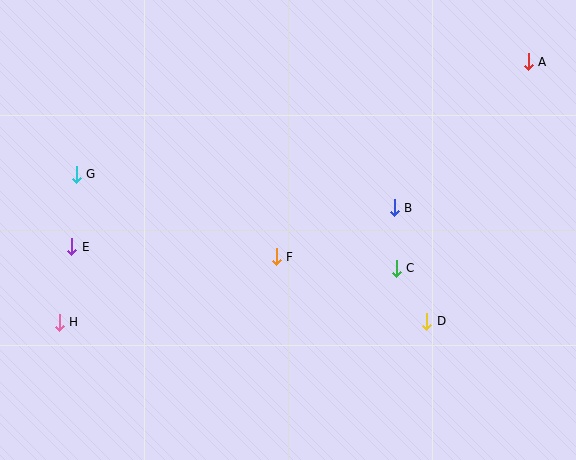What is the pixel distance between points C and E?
The distance between C and E is 326 pixels.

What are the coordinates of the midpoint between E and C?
The midpoint between E and C is at (234, 257).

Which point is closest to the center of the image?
Point F at (276, 257) is closest to the center.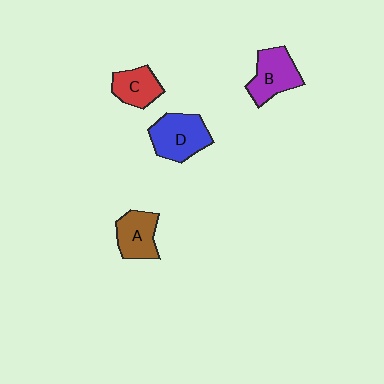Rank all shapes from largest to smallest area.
From largest to smallest: D (blue), B (purple), A (brown), C (red).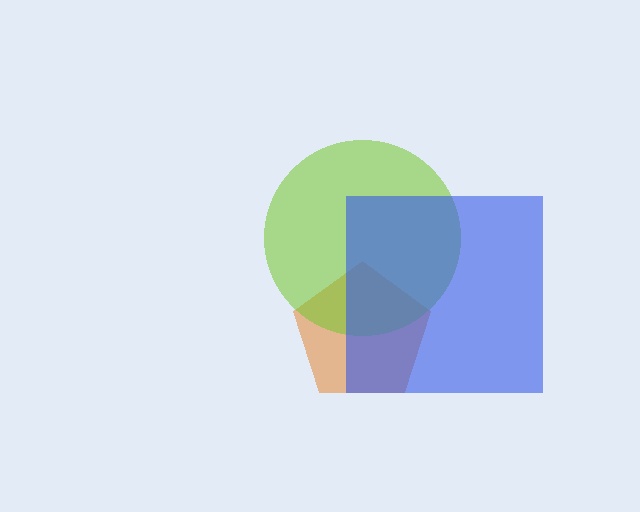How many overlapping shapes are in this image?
There are 3 overlapping shapes in the image.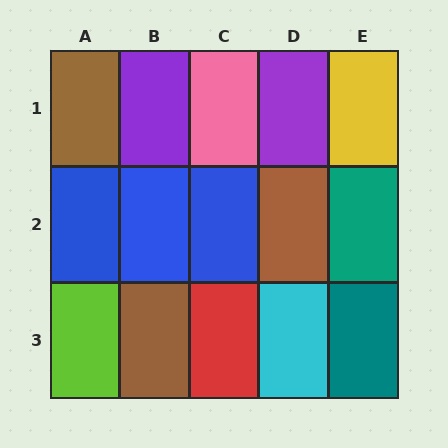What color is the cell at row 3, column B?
Brown.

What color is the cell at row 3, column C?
Red.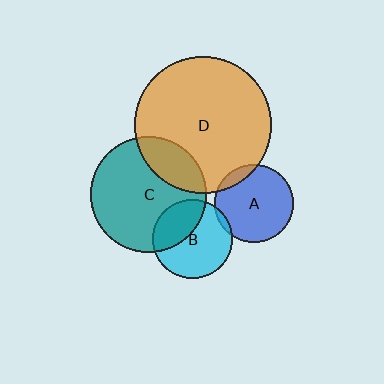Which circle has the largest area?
Circle D (orange).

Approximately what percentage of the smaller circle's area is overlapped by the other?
Approximately 5%.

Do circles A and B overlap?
Yes.